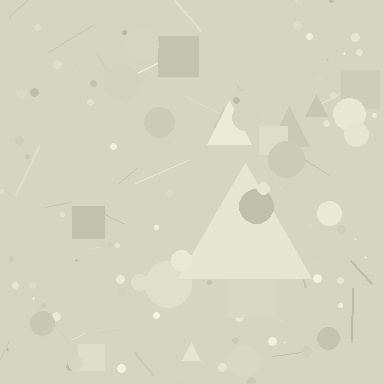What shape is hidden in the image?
A triangle is hidden in the image.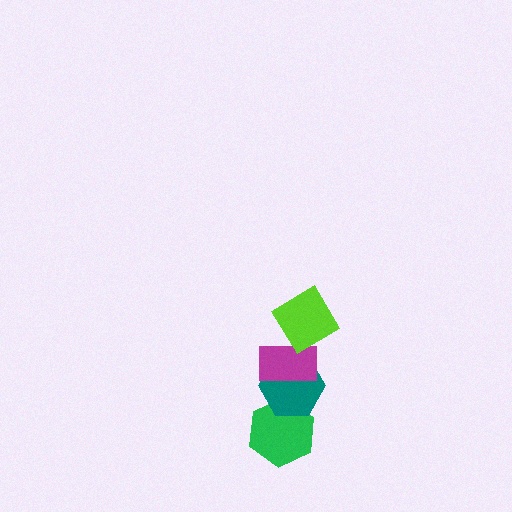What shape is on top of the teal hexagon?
The magenta rectangle is on top of the teal hexagon.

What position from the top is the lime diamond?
The lime diamond is 1st from the top.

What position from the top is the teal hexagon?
The teal hexagon is 3rd from the top.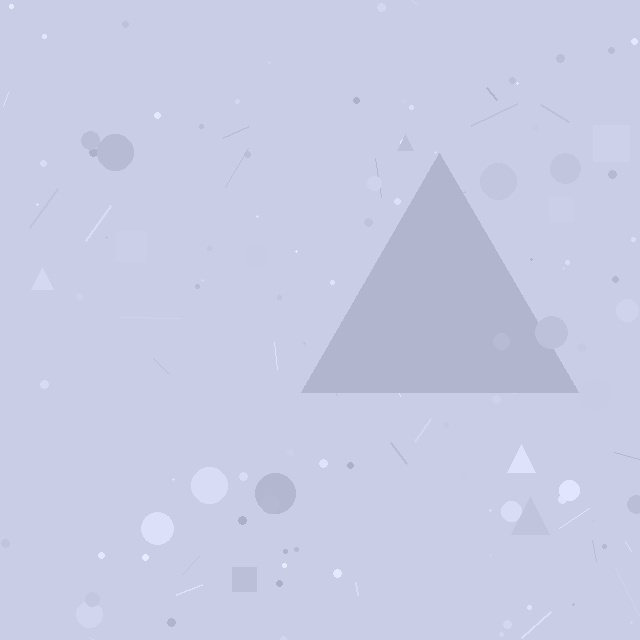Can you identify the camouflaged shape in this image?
The camouflaged shape is a triangle.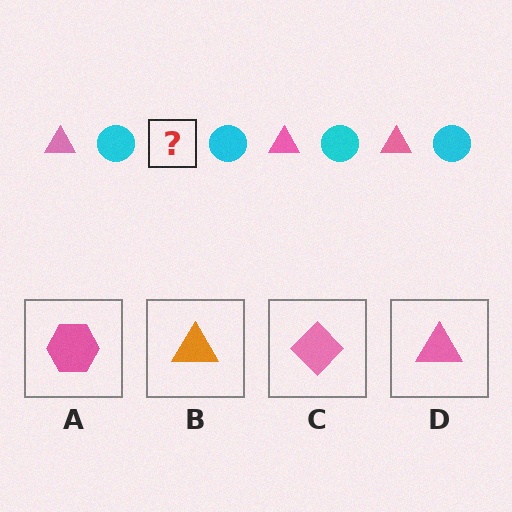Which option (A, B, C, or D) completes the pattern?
D.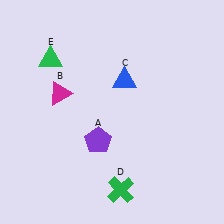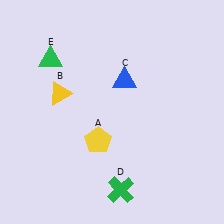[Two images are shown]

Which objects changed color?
A changed from purple to yellow. B changed from magenta to yellow.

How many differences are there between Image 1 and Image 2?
There are 2 differences between the two images.